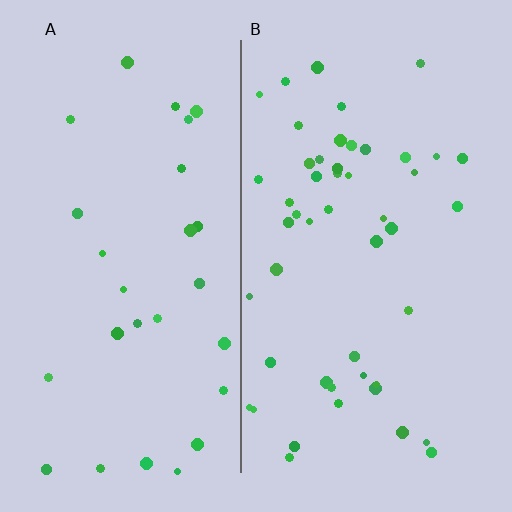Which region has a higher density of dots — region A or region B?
B (the right).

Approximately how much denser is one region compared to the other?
Approximately 1.8× — region B over region A.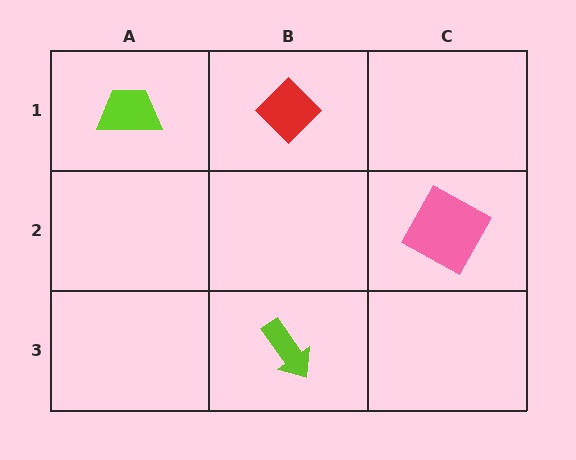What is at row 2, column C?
A pink square.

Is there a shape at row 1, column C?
No, that cell is empty.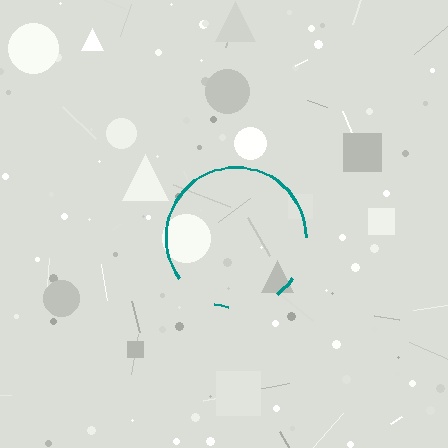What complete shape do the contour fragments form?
The contour fragments form a circle.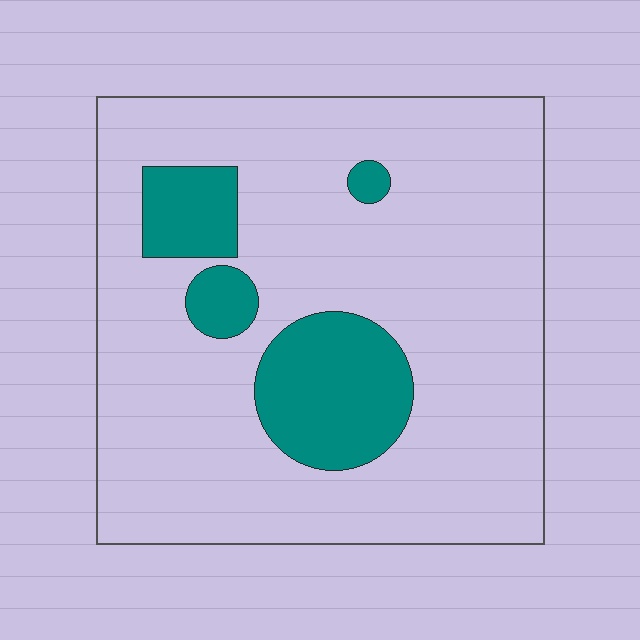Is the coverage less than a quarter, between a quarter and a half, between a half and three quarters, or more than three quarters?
Less than a quarter.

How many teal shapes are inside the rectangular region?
4.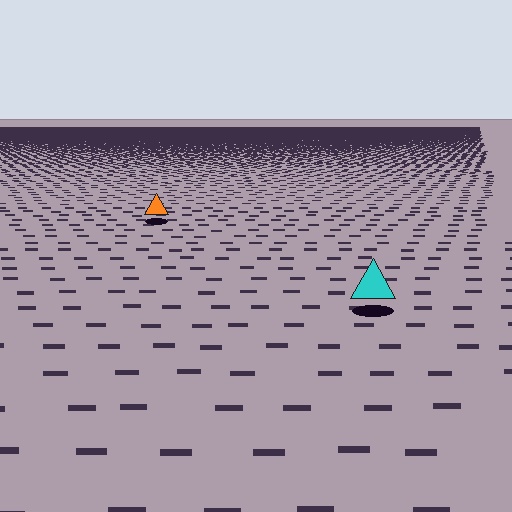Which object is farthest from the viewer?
The orange triangle is farthest from the viewer. It appears smaller and the ground texture around it is denser.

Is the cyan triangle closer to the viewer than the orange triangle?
Yes. The cyan triangle is closer — you can tell from the texture gradient: the ground texture is coarser near it.